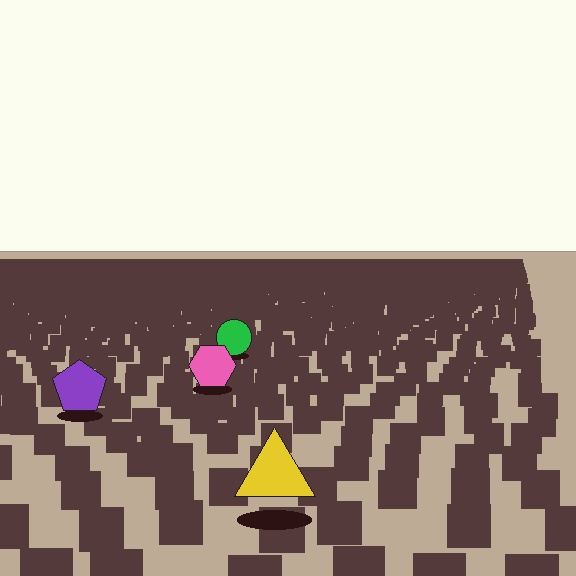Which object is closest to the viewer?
The yellow triangle is closest. The texture marks near it are larger and more spread out.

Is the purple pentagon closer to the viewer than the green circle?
Yes. The purple pentagon is closer — you can tell from the texture gradient: the ground texture is coarser near it.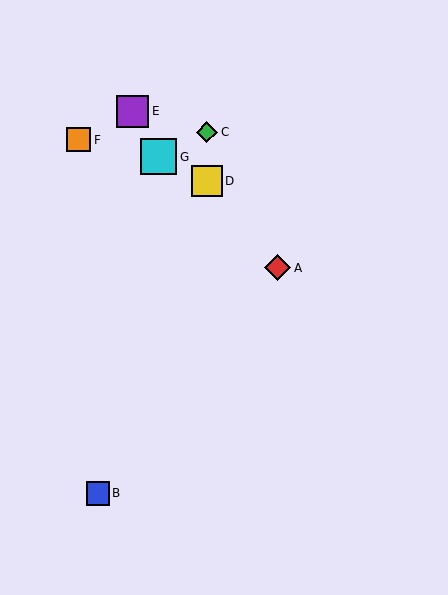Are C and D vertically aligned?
Yes, both are at x≈207.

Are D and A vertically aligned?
No, D is at x≈207 and A is at x≈278.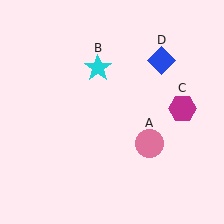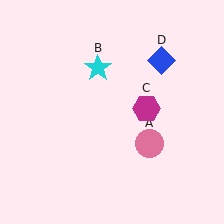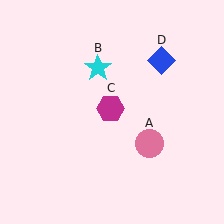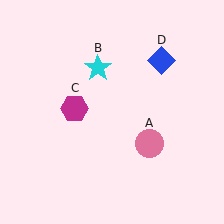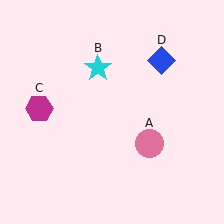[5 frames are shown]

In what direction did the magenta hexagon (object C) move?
The magenta hexagon (object C) moved left.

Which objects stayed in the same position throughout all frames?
Pink circle (object A) and cyan star (object B) and blue diamond (object D) remained stationary.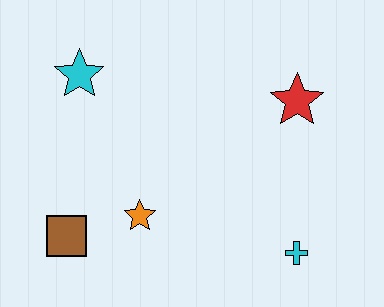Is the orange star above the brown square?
Yes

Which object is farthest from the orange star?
The red star is farthest from the orange star.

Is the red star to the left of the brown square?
No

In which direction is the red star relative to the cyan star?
The red star is to the right of the cyan star.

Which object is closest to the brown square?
The orange star is closest to the brown square.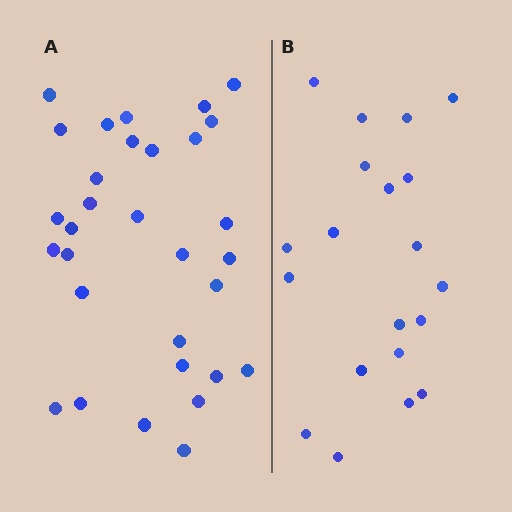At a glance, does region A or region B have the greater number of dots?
Region A (the left region) has more dots.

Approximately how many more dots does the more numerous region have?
Region A has roughly 12 or so more dots than region B.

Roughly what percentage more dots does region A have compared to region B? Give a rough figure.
About 55% more.